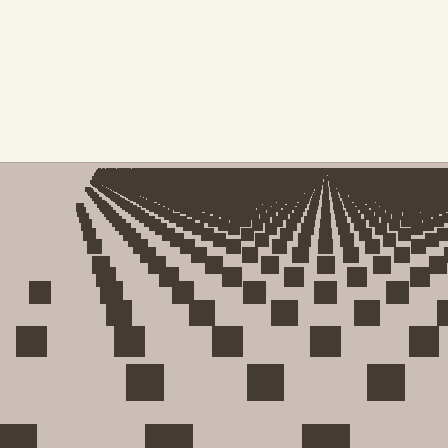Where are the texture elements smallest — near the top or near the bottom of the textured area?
Near the top.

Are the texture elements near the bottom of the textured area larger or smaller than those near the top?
Larger. Near the bottom, elements are closer to the viewer and appear at a bigger on-screen size.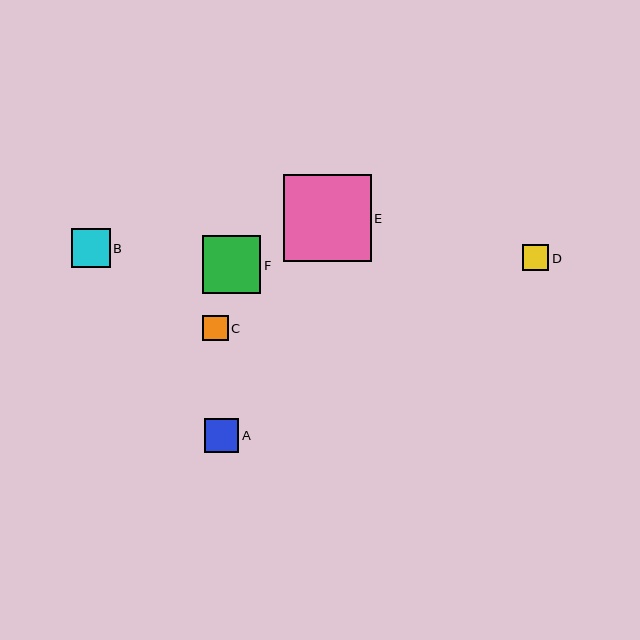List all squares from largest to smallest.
From largest to smallest: E, F, B, A, D, C.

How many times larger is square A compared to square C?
Square A is approximately 1.3 times the size of square C.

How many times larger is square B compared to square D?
Square B is approximately 1.5 times the size of square D.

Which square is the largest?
Square E is the largest with a size of approximately 87 pixels.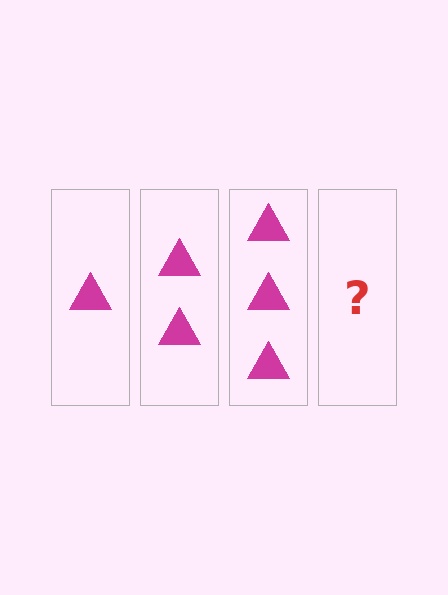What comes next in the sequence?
The next element should be 4 triangles.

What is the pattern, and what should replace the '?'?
The pattern is that each step adds one more triangle. The '?' should be 4 triangles.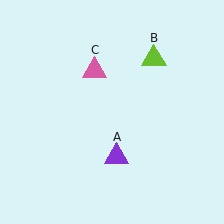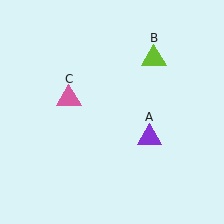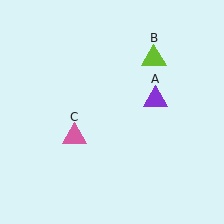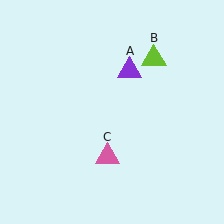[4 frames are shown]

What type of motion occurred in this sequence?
The purple triangle (object A), pink triangle (object C) rotated counterclockwise around the center of the scene.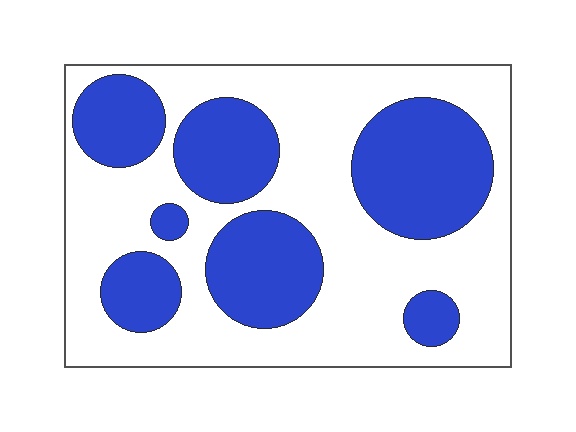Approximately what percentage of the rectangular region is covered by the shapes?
Approximately 40%.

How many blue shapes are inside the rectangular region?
7.